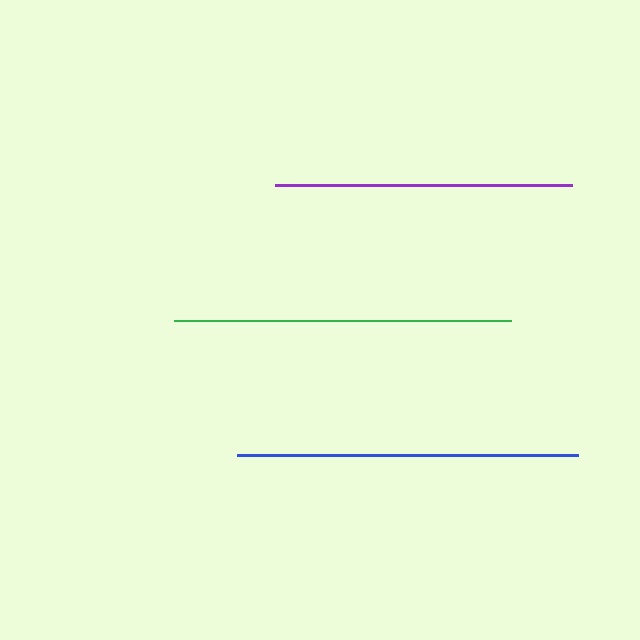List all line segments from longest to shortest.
From longest to shortest: blue, green, purple.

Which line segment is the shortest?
The purple line is the shortest at approximately 296 pixels.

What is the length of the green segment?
The green segment is approximately 338 pixels long.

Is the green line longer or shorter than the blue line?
The blue line is longer than the green line.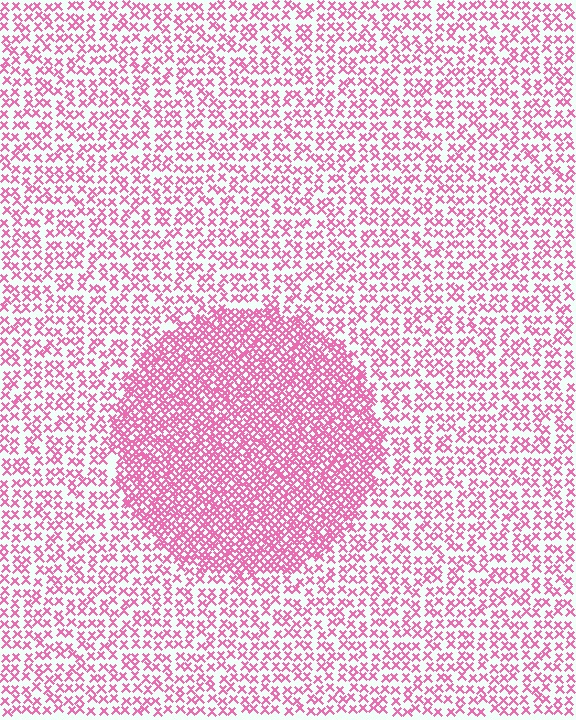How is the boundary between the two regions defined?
The boundary is defined by a change in element density (approximately 2.2x ratio). All elements are the same color, size, and shape.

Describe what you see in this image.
The image contains small pink elements arranged at two different densities. A circle-shaped region is visible where the elements are more densely packed than the surrounding area.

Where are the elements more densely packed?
The elements are more densely packed inside the circle boundary.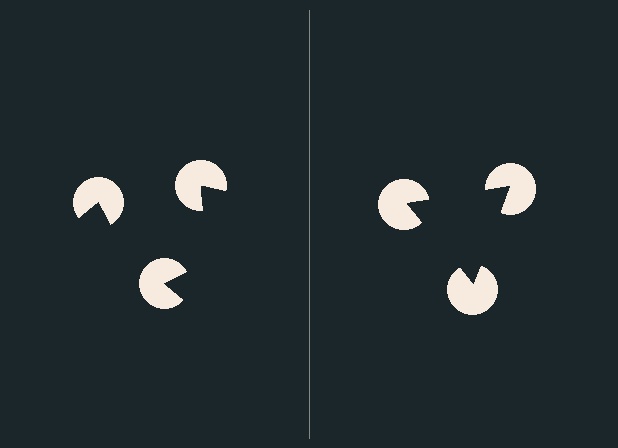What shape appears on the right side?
An illusory triangle.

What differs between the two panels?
The pac-man discs are positioned identically on both sides; only the wedge orientations differ. On the right they align to a triangle; on the left they are misaligned.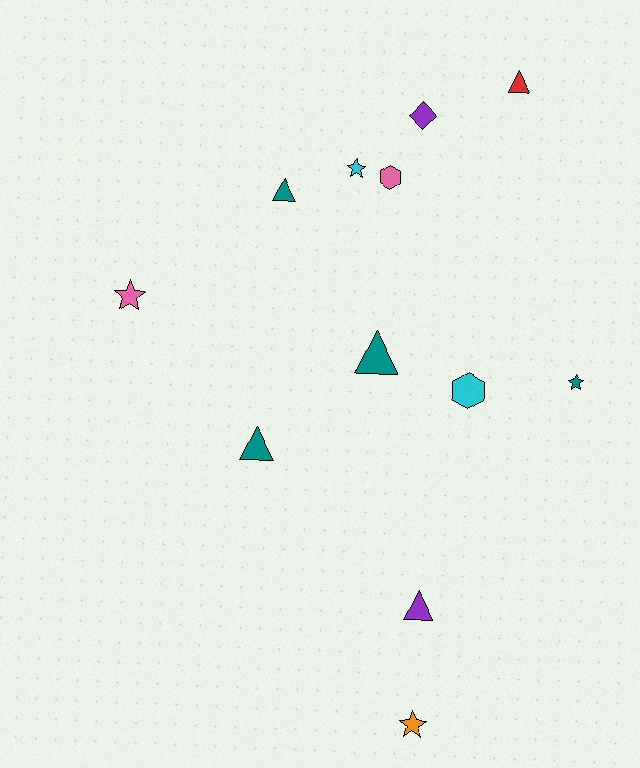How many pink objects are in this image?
There are 2 pink objects.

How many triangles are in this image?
There are 5 triangles.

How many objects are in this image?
There are 12 objects.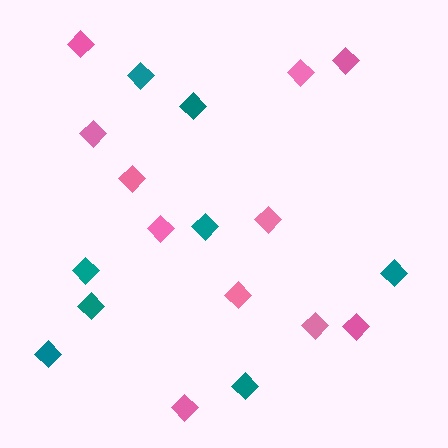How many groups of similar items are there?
There are 2 groups: one group of teal diamonds (8) and one group of pink diamonds (11).